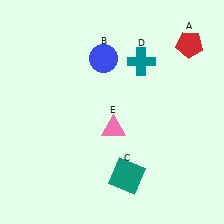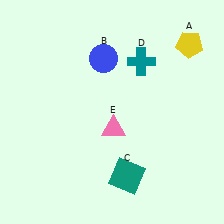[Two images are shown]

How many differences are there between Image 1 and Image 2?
There is 1 difference between the two images.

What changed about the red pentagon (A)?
In Image 1, A is red. In Image 2, it changed to yellow.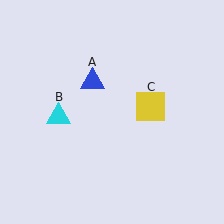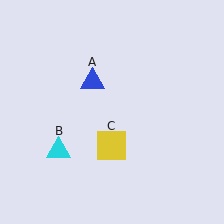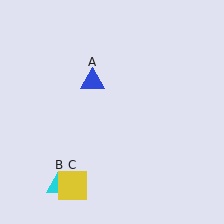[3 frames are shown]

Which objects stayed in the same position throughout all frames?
Blue triangle (object A) remained stationary.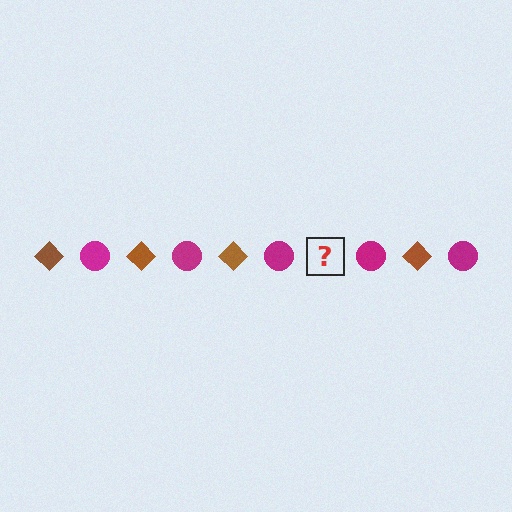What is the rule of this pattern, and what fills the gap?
The rule is that the pattern alternates between brown diamond and magenta circle. The gap should be filled with a brown diamond.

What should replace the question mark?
The question mark should be replaced with a brown diamond.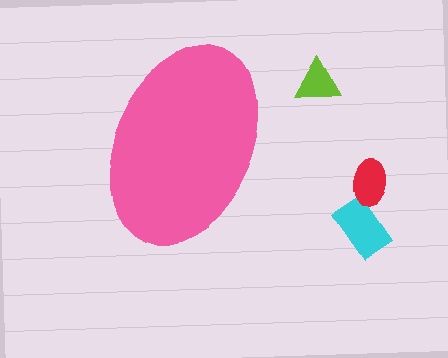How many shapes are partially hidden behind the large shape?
0 shapes are partially hidden.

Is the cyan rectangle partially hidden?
No, the cyan rectangle is fully visible.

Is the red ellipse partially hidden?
No, the red ellipse is fully visible.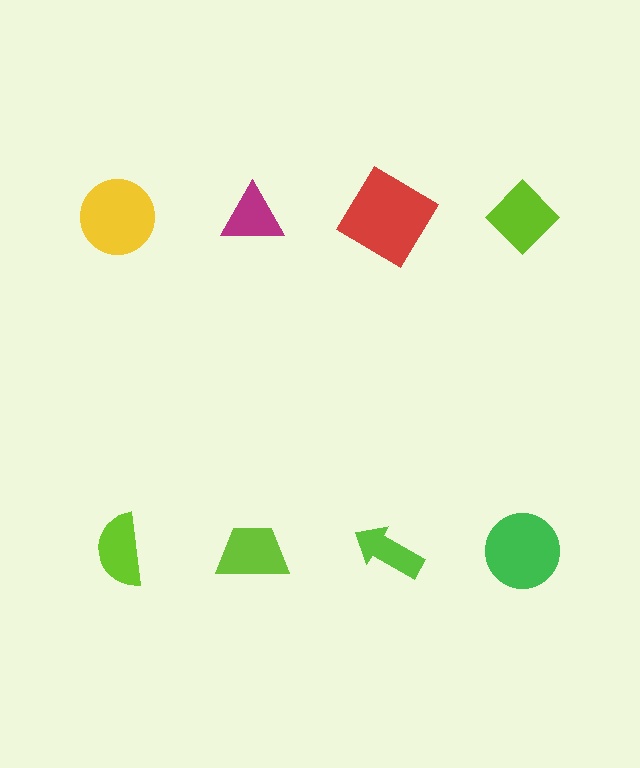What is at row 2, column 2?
A lime trapezoid.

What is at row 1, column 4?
A lime diamond.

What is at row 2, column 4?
A green circle.